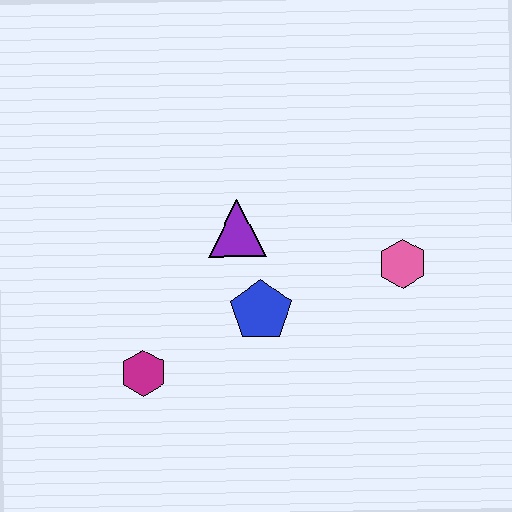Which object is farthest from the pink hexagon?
The magenta hexagon is farthest from the pink hexagon.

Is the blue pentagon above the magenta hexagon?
Yes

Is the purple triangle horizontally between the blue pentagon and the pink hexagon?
No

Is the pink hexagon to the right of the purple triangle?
Yes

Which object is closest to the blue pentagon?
The purple triangle is closest to the blue pentagon.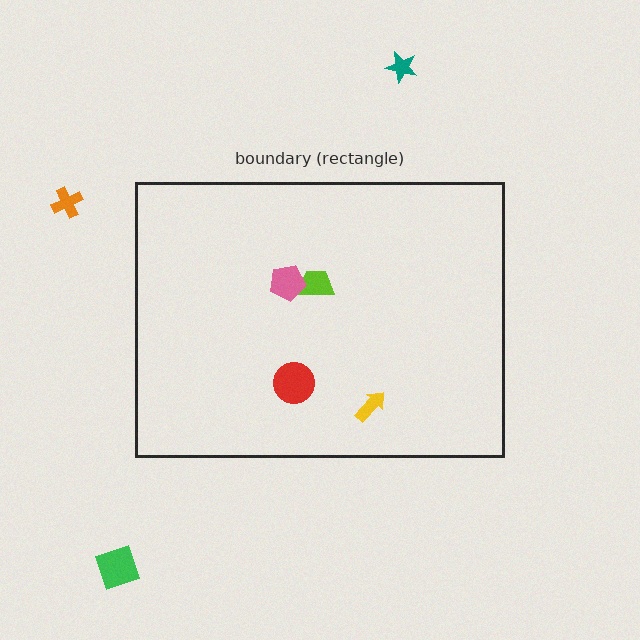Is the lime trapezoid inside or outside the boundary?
Inside.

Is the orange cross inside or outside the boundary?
Outside.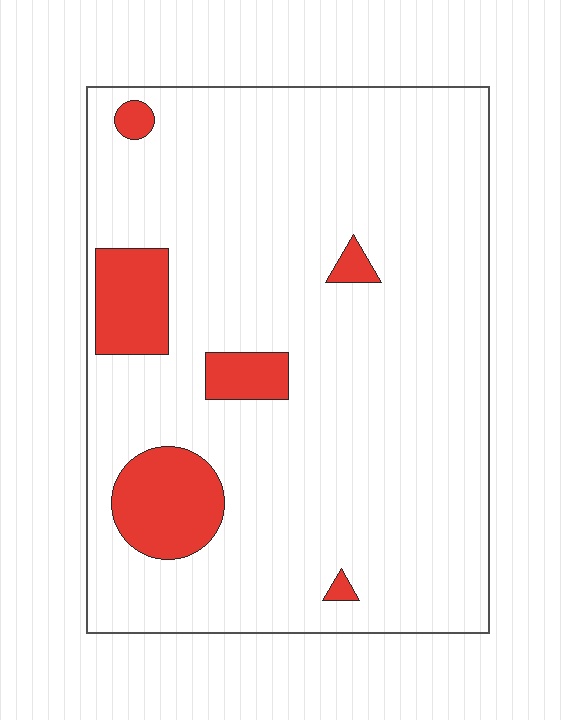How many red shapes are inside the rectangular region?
6.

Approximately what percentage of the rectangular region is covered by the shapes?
Approximately 10%.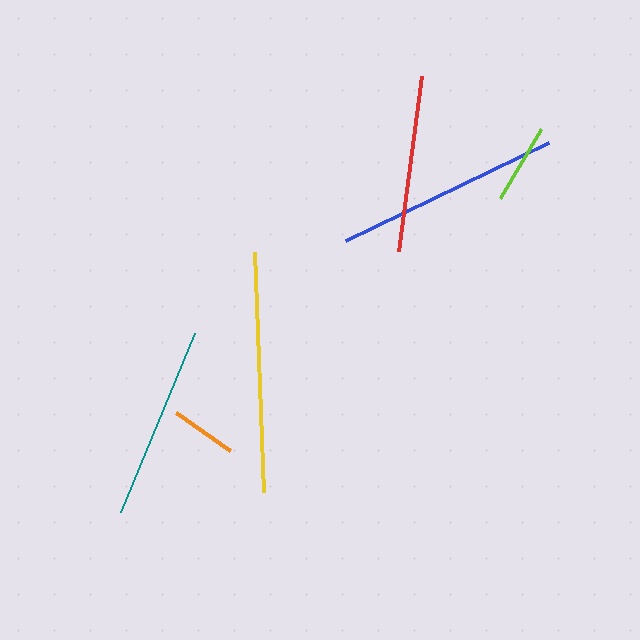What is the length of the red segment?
The red segment is approximately 176 pixels long.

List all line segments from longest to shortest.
From longest to shortest: yellow, blue, teal, red, lime, orange.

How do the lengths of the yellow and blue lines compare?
The yellow and blue lines are approximately the same length.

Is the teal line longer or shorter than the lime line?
The teal line is longer than the lime line.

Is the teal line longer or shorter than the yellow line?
The yellow line is longer than the teal line.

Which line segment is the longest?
The yellow line is the longest at approximately 241 pixels.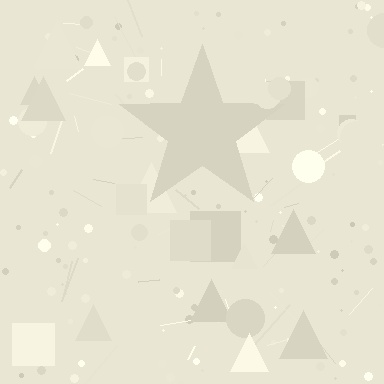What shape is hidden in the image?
A star is hidden in the image.